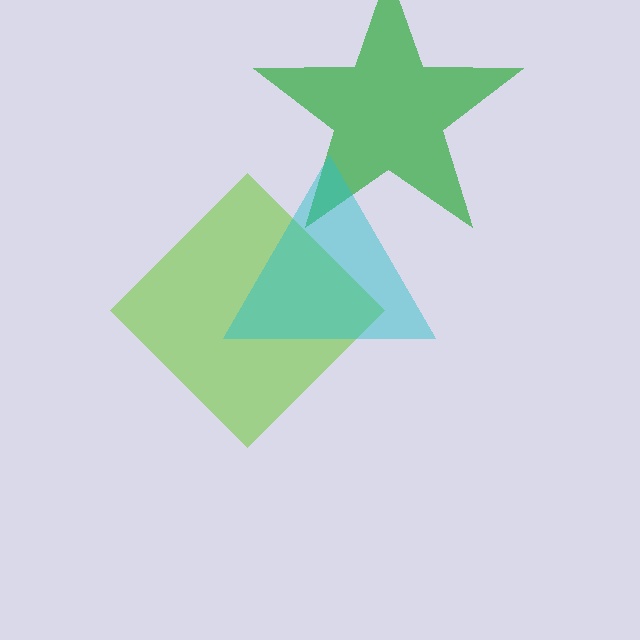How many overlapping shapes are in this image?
There are 3 overlapping shapes in the image.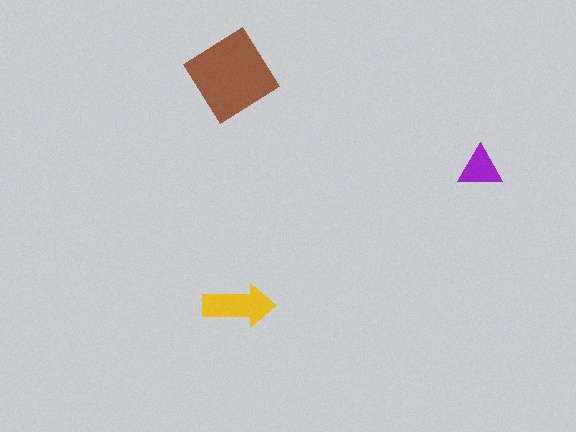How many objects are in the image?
There are 3 objects in the image.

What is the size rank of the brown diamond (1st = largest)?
1st.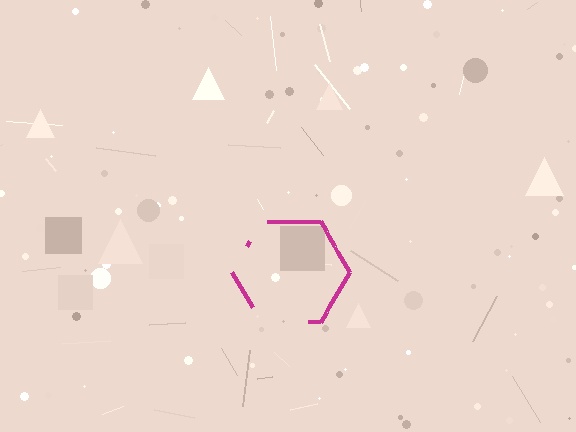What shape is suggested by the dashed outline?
The dashed outline suggests a hexagon.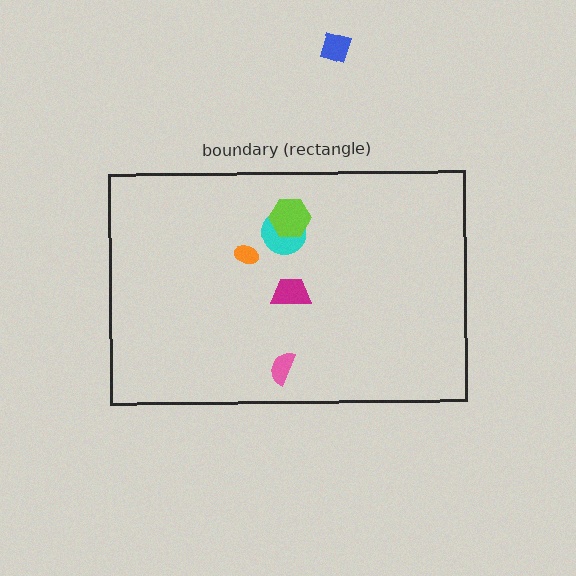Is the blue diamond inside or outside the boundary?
Outside.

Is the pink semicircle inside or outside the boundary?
Inside.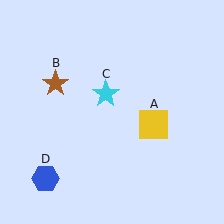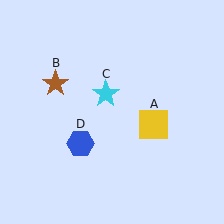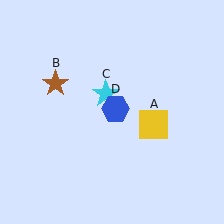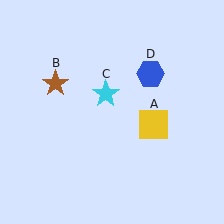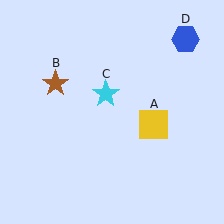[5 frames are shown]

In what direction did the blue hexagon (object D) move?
The blue hexagon (object D) moved up and to the right.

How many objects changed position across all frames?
1 object changed position: blue hexagon (object D).